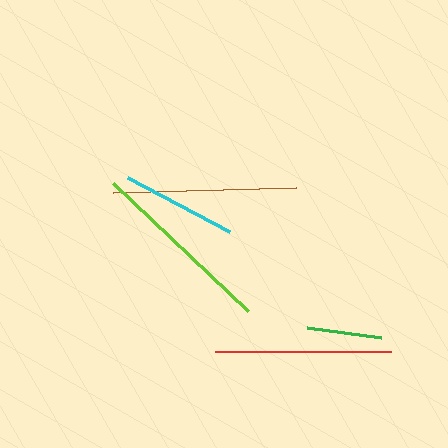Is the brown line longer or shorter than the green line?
The brown line is longer than the green line.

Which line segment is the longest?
The lime line is the longest at approximately 185 pixels.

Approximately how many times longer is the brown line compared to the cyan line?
The brown line is approximately 1.6 times the length of the cyan line.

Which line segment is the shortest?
The green line is the shortest at approximately 74 pixels.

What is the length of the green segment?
The green segment is approximately 74 pixels long.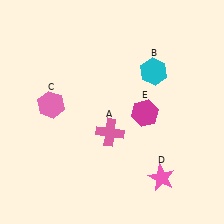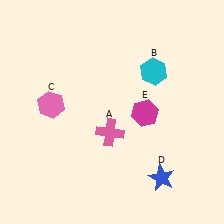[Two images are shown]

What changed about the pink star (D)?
In Image 1, D is pink. In Image 2, it changed to blue.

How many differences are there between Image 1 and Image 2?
There is 1 difference between the two images.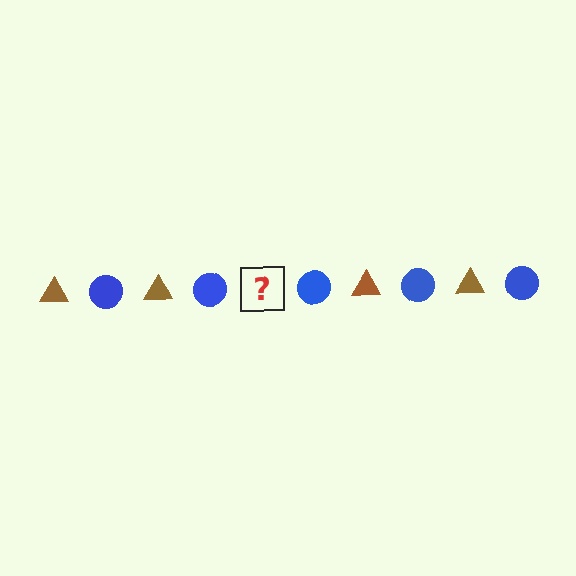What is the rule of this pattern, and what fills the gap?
The rule is that the pattern alternates between brown triangle and blue circle. The gap should be filled with a brown triangle.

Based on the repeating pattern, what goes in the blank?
The blank should be a brown triangle.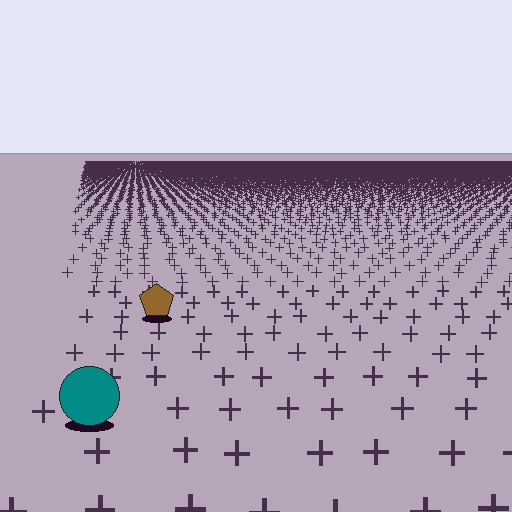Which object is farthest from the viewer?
The brown pentagon is farthest from the viewer. It appears smaller and the ground texture around it is denser.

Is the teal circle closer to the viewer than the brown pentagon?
Yes. The teal circle is closer — you can tell from the texture gradient: the ground texture is coarser near it.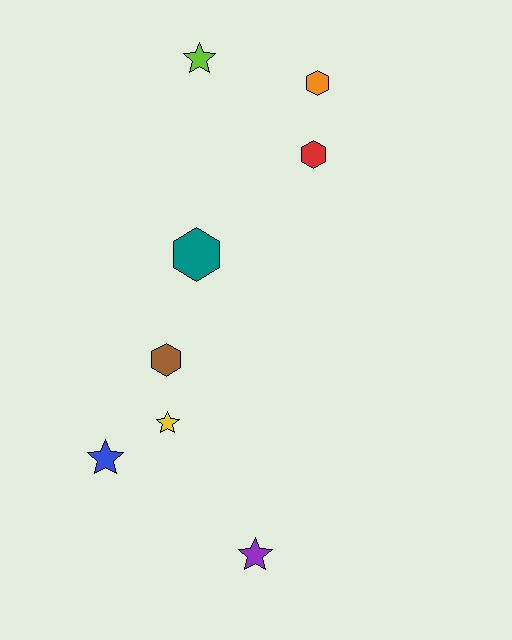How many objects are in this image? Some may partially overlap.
There are 8 objects.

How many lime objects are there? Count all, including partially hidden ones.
There is 1 lime object.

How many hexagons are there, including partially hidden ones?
There are 4 hexagons.